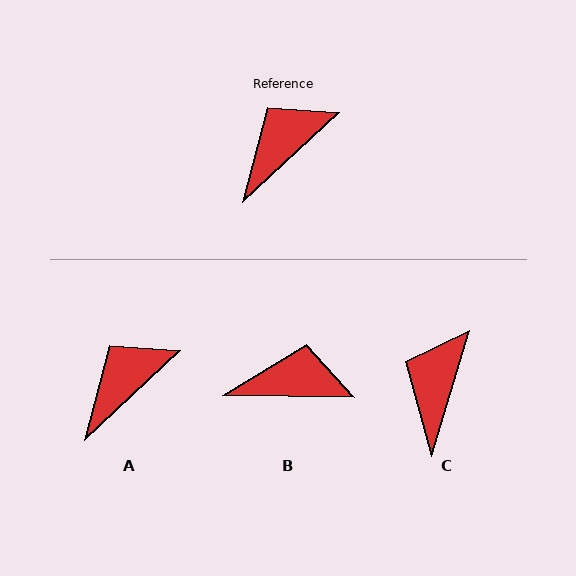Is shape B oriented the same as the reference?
No, it is off by about 44 degrees.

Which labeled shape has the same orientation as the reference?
A.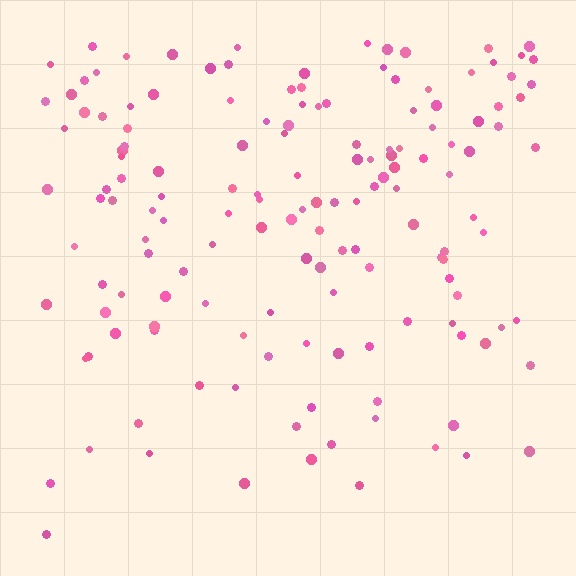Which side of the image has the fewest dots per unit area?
The bottom.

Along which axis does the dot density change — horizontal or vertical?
Vertical.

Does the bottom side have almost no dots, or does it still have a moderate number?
Still a moderate number, just noticeably fewer than the top.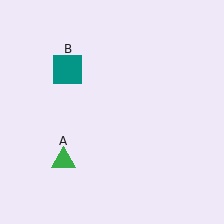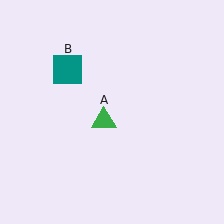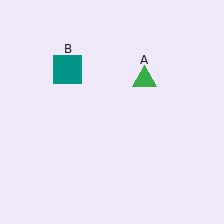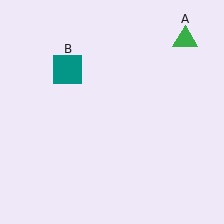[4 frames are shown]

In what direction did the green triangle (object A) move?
The green triangle (object A) moved up and to the right.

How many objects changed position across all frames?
1 object changed position: green triangle (object A).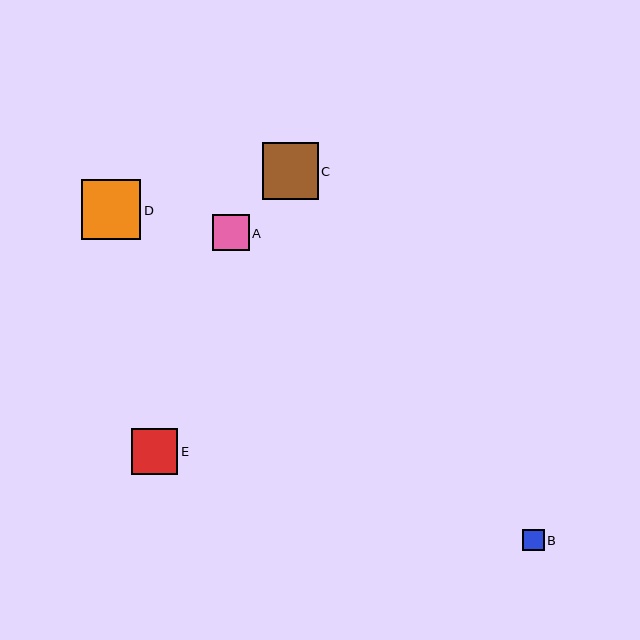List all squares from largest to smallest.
From largest to smallest: D, C, E, A, B.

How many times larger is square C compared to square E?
Square C is approximately 1.2 times the size of square E.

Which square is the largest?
Square D is the largest with a size of approximately 60 pixels.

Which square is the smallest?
Square B is the smallest with a size of approximately 21 pixels.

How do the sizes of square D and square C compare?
Square D and square C are approximately the same size.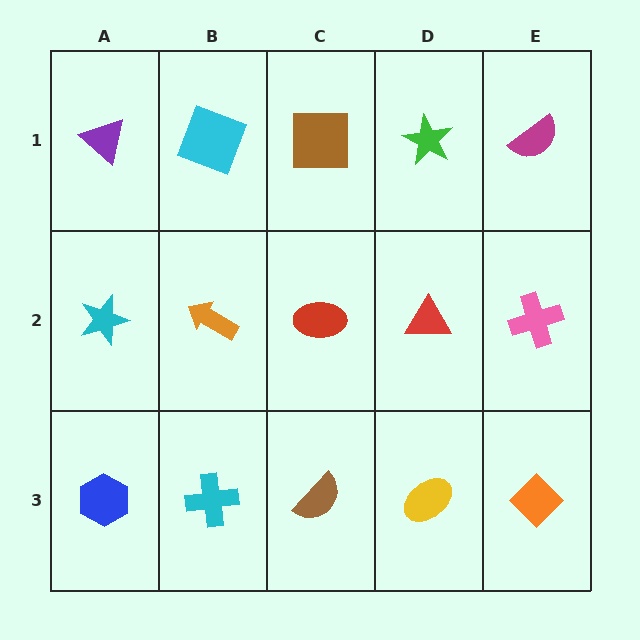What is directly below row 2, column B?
A cyan cross.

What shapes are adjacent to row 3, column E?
A pink cross (row 2, column E), a yellow ellipse (row 3, column D).